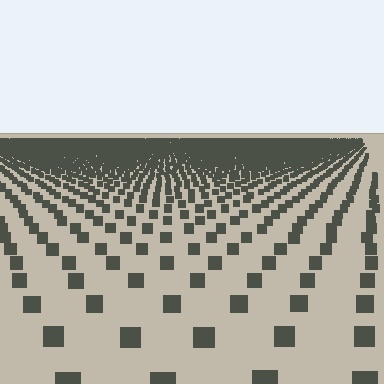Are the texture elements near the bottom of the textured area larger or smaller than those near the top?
Larger. Near the bottom, elements are closer to the viewer and appear at a bigger on-screen size.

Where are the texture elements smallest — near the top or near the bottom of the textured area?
Near the top.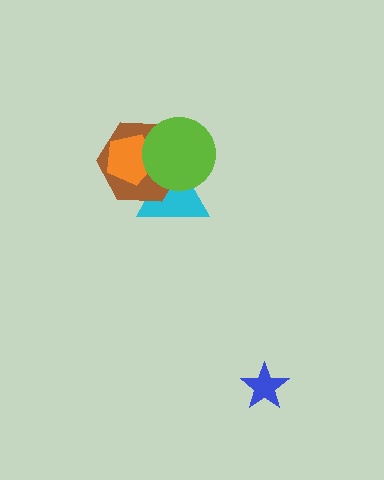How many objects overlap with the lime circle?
3 objects overlap with the lime circle.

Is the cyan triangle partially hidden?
Yes, it is partially covered by another shape.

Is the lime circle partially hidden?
No, no other shape covers it.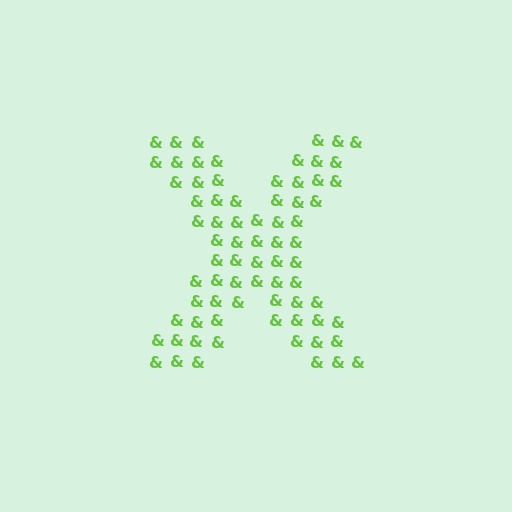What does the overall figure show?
The overall figure shows the letter X.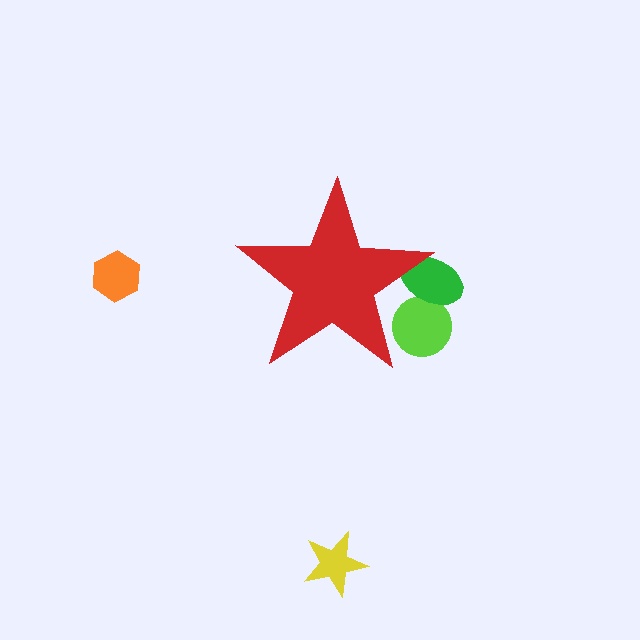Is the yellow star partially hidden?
No, the yellow star is fully visible.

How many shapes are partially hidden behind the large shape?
2 shapes are partially hidden.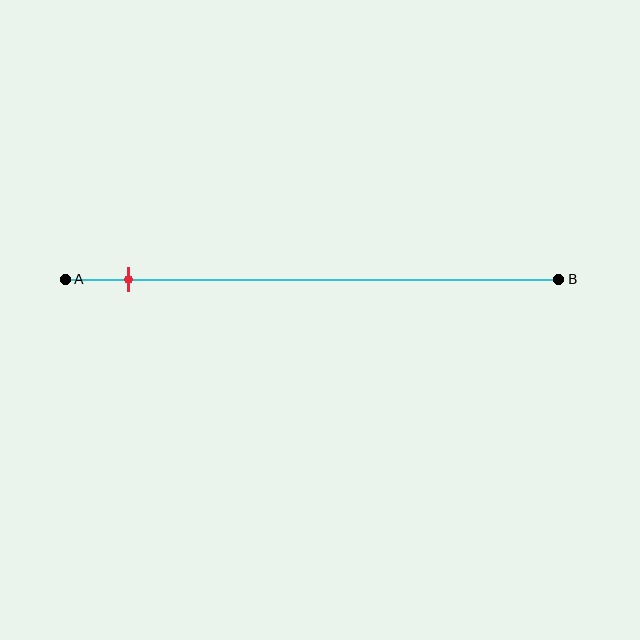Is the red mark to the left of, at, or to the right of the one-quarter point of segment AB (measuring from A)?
The red mark is to the left of the one-quarter point of segment AB.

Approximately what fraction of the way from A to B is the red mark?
The red mark is approximately 15% of the way from A to B.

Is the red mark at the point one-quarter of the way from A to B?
No, the mark is at about 15% from A, not at the 25% one-quarter point.